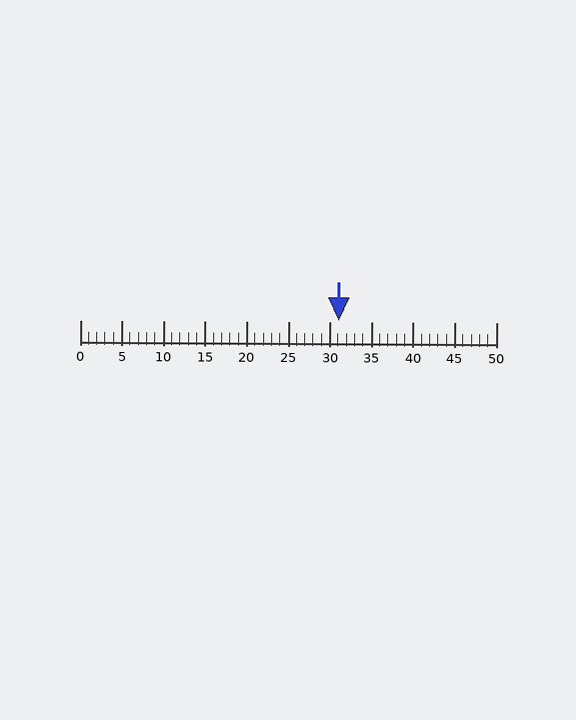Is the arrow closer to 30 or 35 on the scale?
The arrow is closer to 30.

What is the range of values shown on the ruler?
The ruler shows values from 0 to 50.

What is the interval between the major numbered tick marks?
The major tick marks are spaced 5 units apart.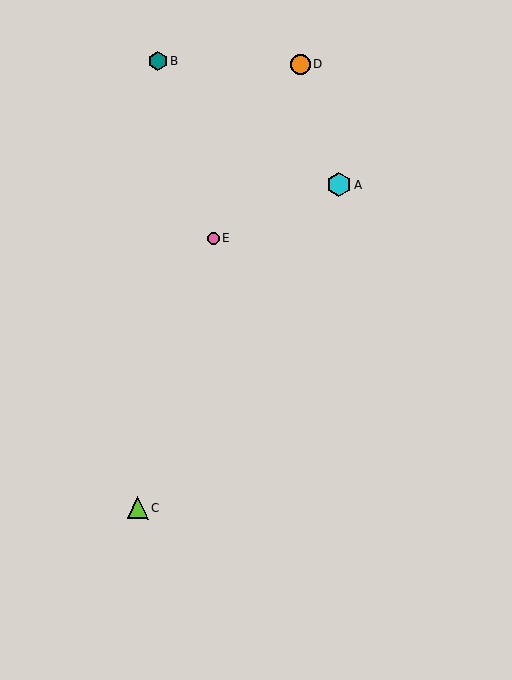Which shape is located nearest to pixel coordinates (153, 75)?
The teal hexagon (labeled B) at (158, 60) is nearest to that location.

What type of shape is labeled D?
Shape D is an orange circle.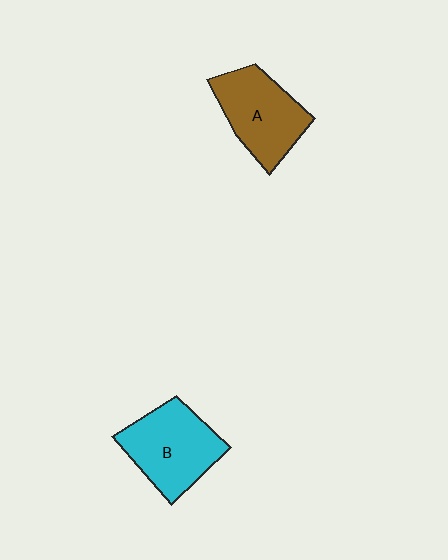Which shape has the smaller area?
Shape A (brown).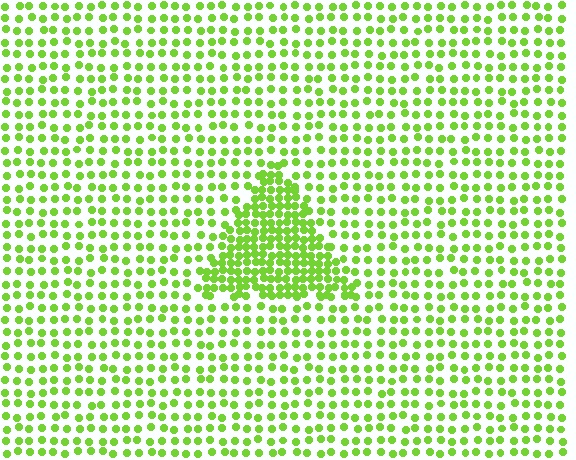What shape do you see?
I see a triangle.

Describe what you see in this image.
The image contains small lime elements arranged at two different densities. A triangle-shaped region is visible where the elements are more densely packed than the surrounding area.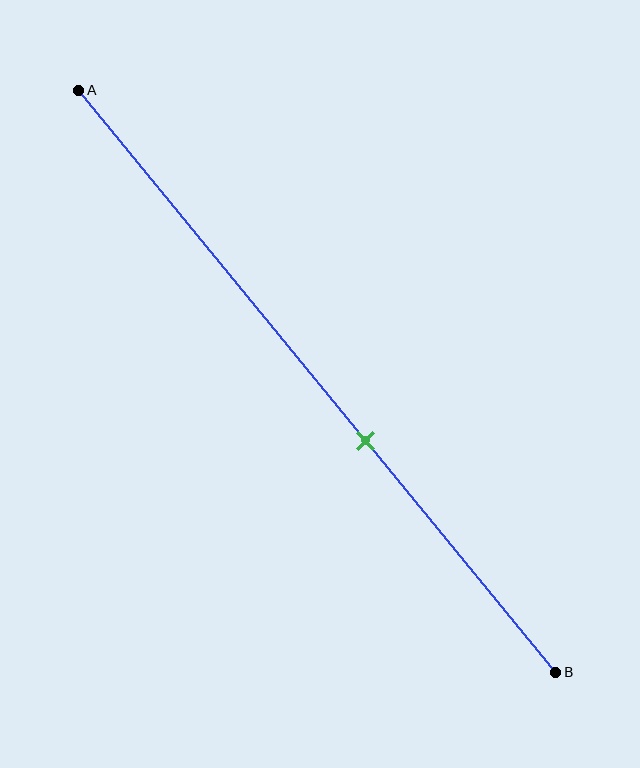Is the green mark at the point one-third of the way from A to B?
No, the mark is at about 60% from A, not at the 33% one-third point.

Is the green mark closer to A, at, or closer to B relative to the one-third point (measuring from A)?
The green mark is closer to point B than the one-third point of segment AB.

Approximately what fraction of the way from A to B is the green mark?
The green mark is approximately 60% of the way from A to B.